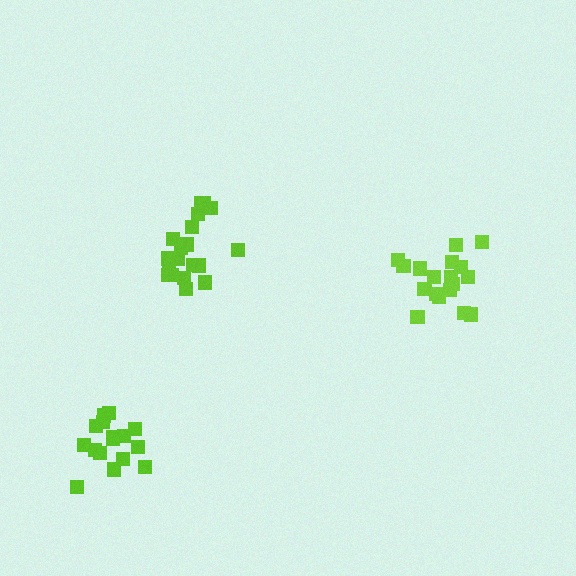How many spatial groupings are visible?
There are 3 spatial groupings.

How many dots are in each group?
Group 1: 19 dots, Group 2: 16 dots, Group 3: 18 dots (53 total).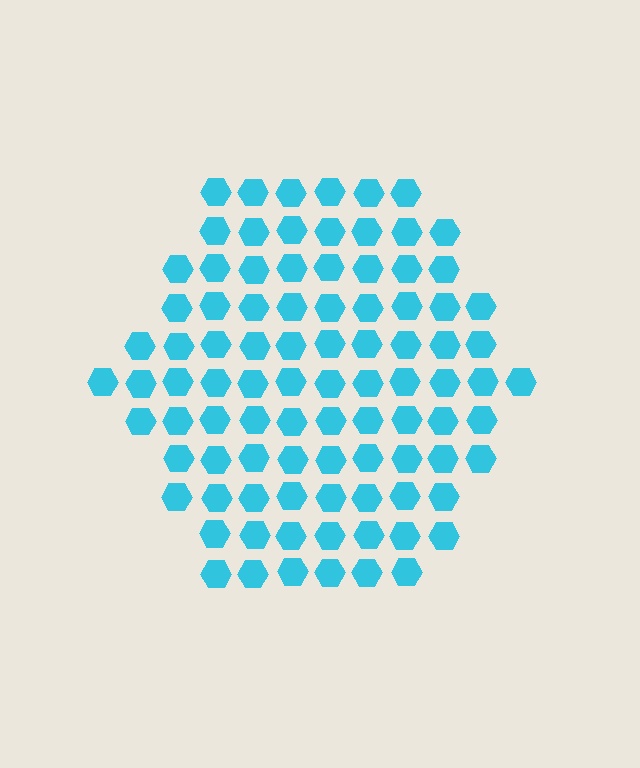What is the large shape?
The large shape is a hexagon.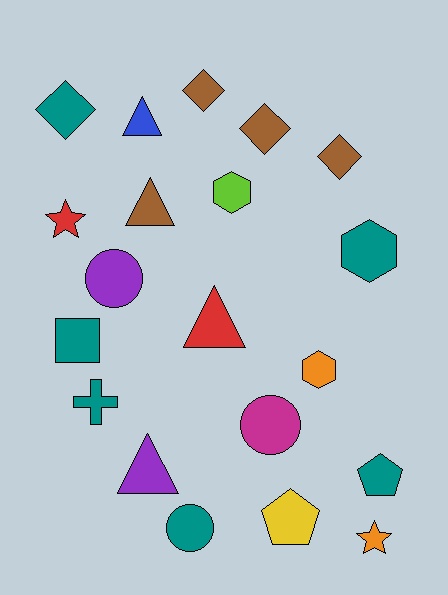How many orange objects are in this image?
There are 2 orange objects.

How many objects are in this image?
There are 20 objects.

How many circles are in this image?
There are 3 circles.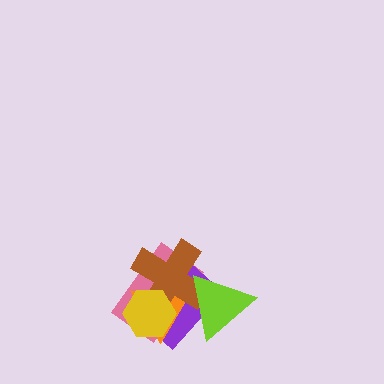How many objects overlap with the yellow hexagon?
4 objects overlap with the yellow hexagon.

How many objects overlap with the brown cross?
5 objects overlap with the brown cross.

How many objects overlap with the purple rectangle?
5 objects overlap with the purple rectangle.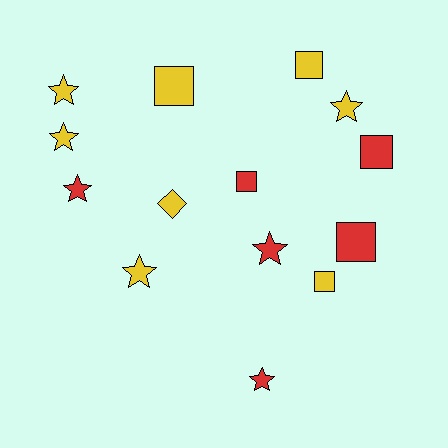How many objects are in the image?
There are 14 objects.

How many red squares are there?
There are 3 red squares.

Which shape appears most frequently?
Star, with 7 objects.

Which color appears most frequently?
Yellow, with 8 objects.